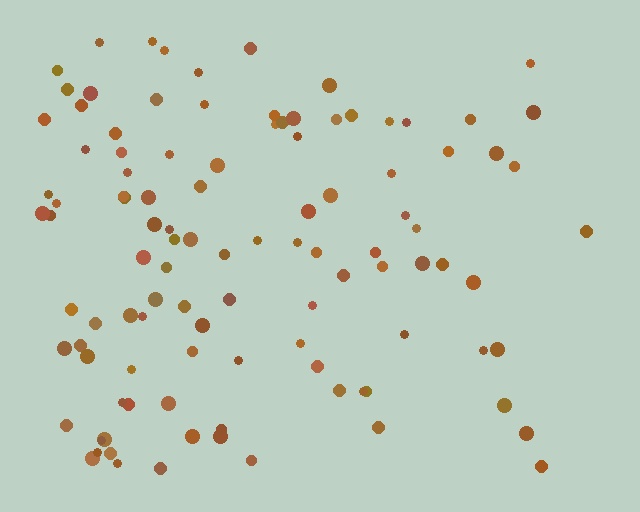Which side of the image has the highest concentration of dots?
The left.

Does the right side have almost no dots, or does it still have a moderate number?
Still a moderate number, just noticeably fewer than the left.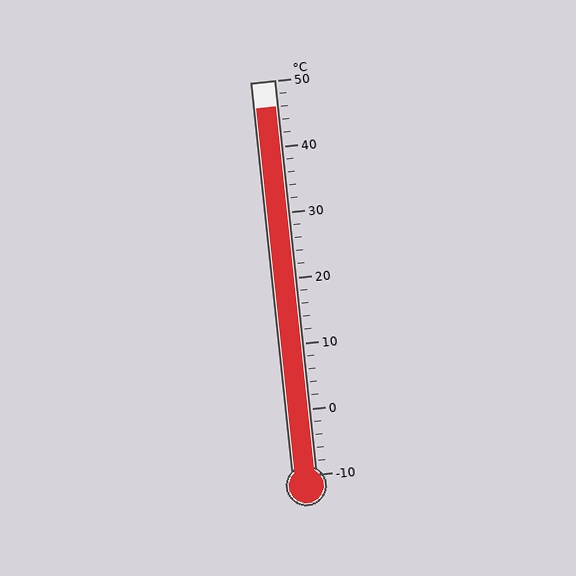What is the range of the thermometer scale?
The thermometer scale ranges from -10°C to 50°C.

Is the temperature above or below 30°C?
The temperature is above 30°C.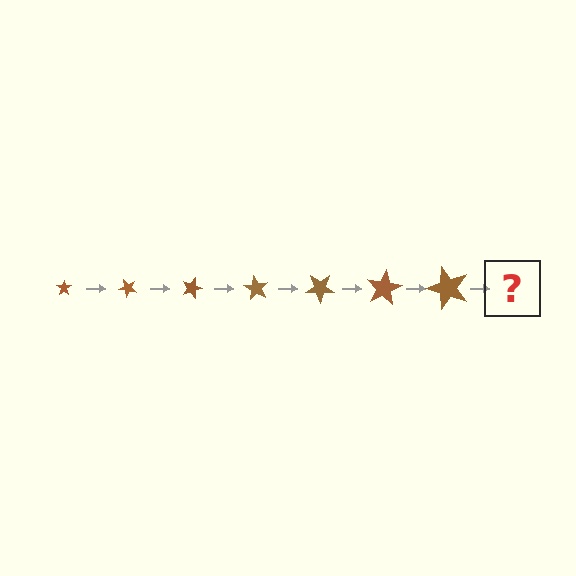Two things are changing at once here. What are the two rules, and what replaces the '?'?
The two rules are that the star grows larger each step and it rotates 45 degrees each step. The '?' should be a star, larger than the previous one and rotated 315 degrees from the start.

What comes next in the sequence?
The next element should be a star, larger than the previous one and rotated 315 degrees from the start.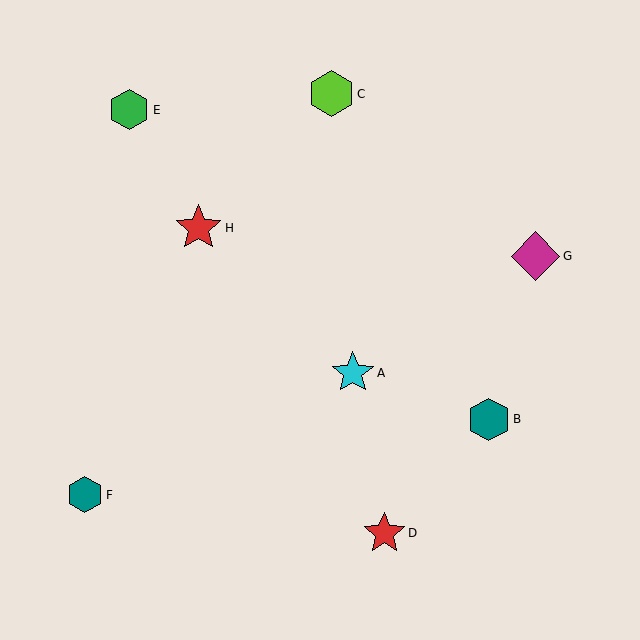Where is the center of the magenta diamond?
The center of the magenta diamond is at (535, 256).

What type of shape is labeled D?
Shape D is a red star.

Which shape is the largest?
The magenta diamond (labeled G) is the largest.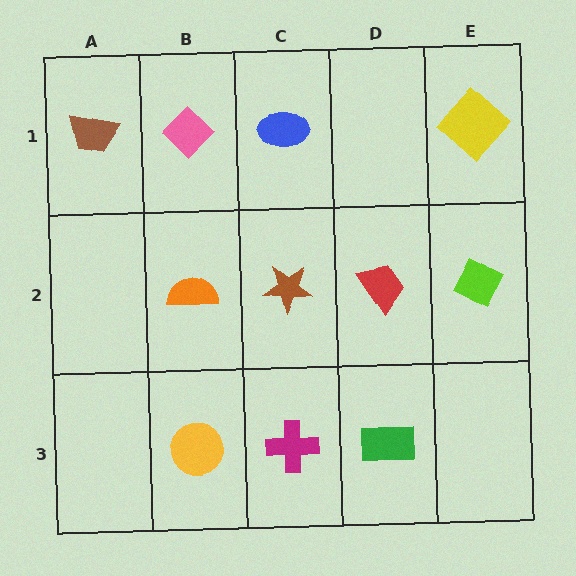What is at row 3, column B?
A yellow circle.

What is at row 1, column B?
A pink diamond.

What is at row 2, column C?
A brown star.